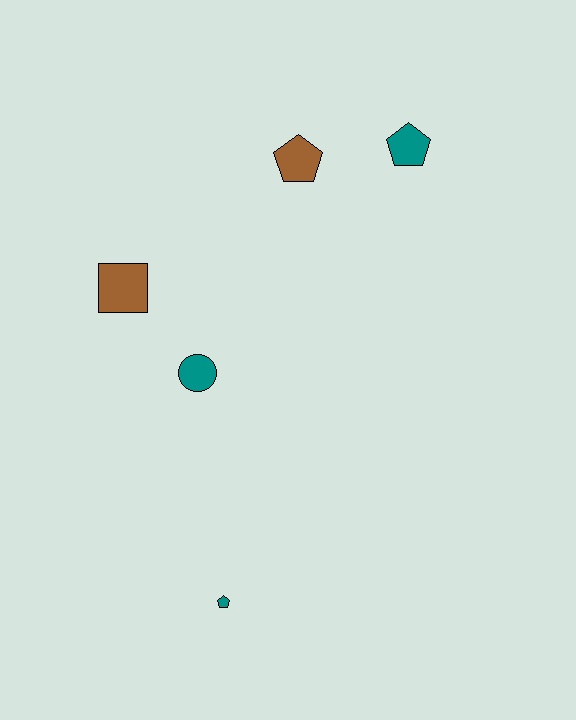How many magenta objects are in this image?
There are no magenta objects.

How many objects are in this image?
There are 5 objects.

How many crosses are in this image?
There are no crosses.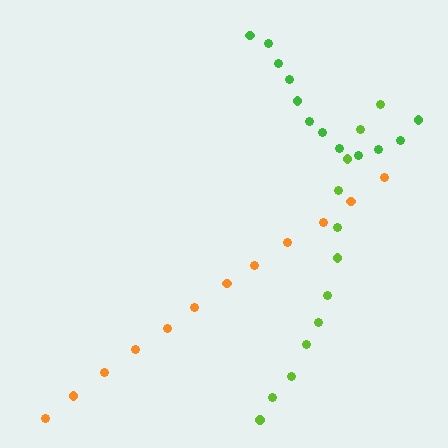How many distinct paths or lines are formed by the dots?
There are 3 distinct paths.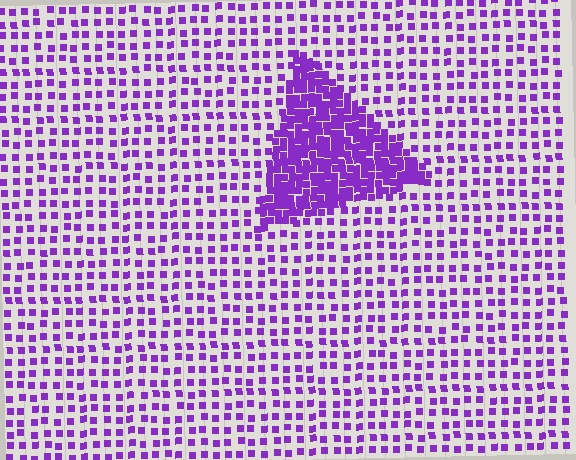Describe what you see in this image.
The image contains small purple elements arranged at two different densities. A triangle-shaped region is visible where the elements are more densely packed than the surrounding area.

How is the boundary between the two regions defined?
The boundary is defined by a change in element density (approximately 2.8x ratio). All elements are the same color, size, and shape.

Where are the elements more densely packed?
The elements are more densely packed inside the triangle boundary.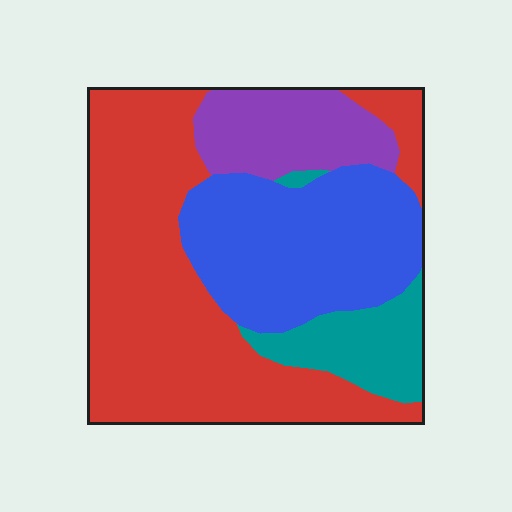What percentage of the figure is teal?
Teal covers 11% of the figure.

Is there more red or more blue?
Red.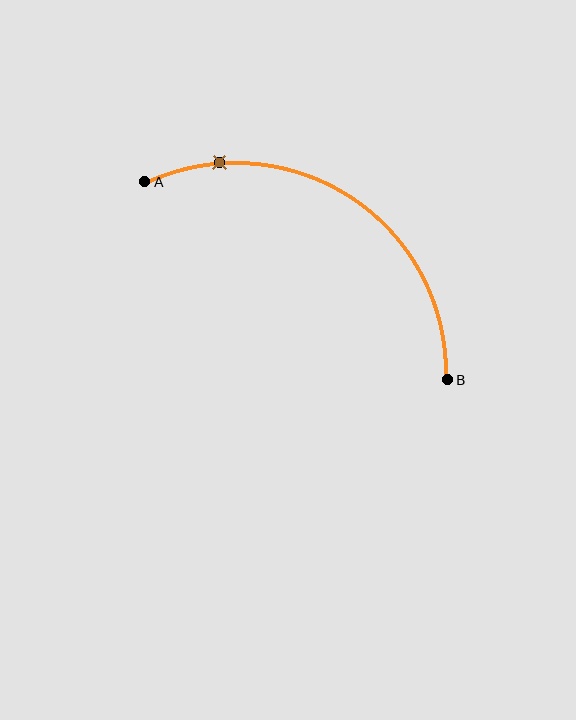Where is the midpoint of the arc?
The arc midpoint is the point on the curve farthest from the straight line joining A and B. It sits above that line.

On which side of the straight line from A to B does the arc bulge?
The arc bulges above the straight line connecting A and B.